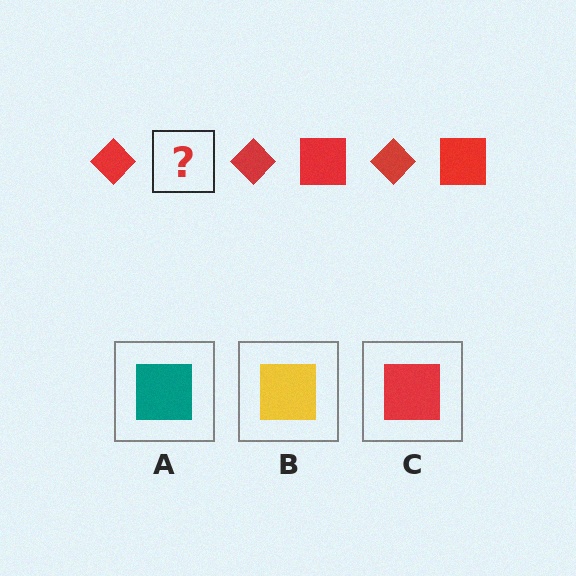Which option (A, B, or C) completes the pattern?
C.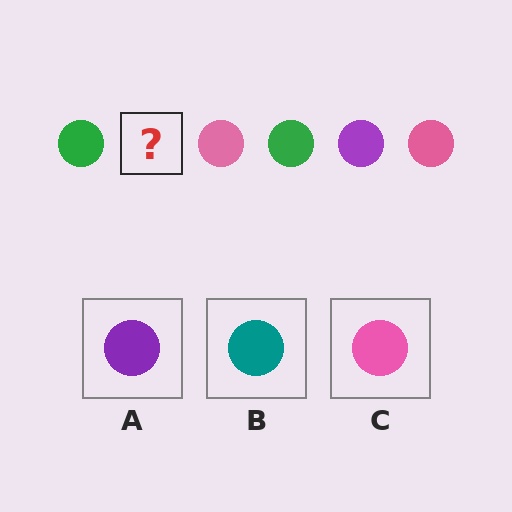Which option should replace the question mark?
Option A.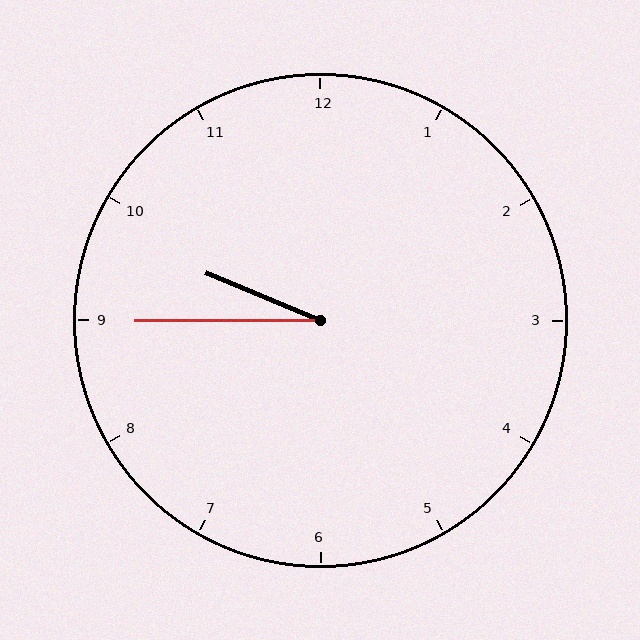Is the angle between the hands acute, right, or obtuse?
It is acute.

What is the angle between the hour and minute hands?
Approximately 22 degrees.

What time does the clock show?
9:45.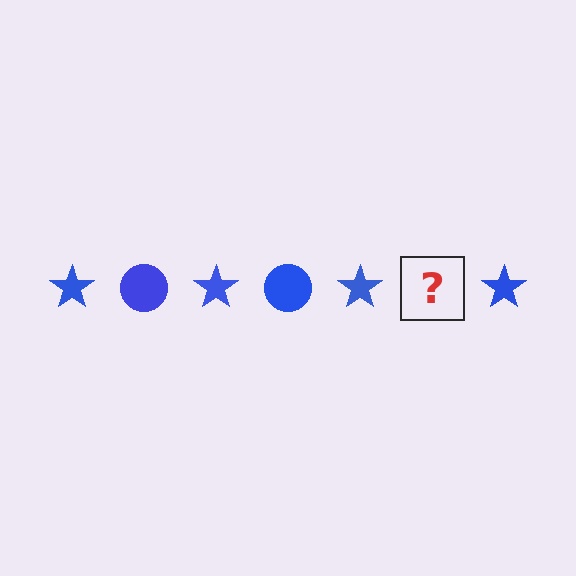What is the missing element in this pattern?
The missing element is a blue circle.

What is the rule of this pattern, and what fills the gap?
The rule is that the pattern cycles through star, circle shapes in blue. The gap should be filled with a blue circle.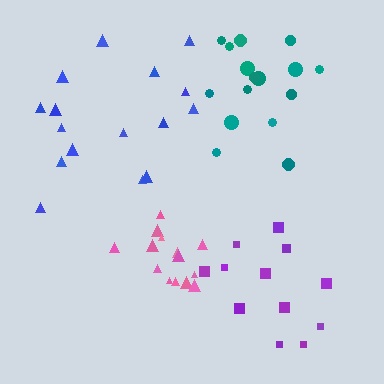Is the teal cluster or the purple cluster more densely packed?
Teal.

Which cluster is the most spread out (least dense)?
Blue.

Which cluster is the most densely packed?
Pink.